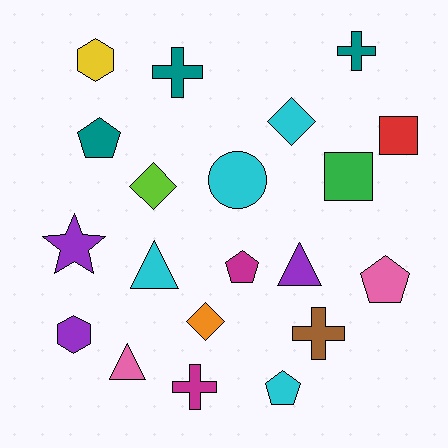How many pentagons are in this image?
There are 4 pentagons.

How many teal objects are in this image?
There are 3 teal objects.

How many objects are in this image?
There are 20 objects.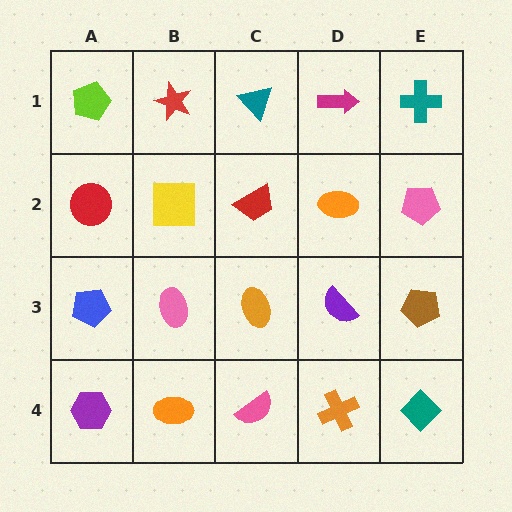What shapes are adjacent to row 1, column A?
A red circle (row 2, column A), a red star (row 1, column B).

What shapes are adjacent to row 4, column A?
A blue pentagon (row 3, column A), an orange ellipse (row 4, column B).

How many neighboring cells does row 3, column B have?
4.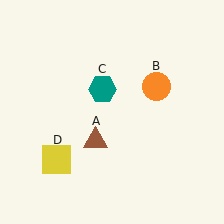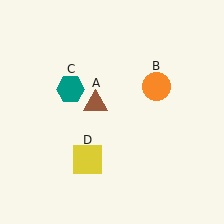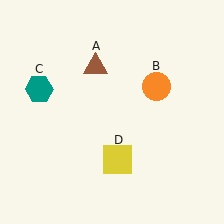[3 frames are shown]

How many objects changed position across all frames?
3 objects changed position: brown triangle (object A), teal hexagon (object C), yellow square (object D).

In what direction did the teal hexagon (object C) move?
The teal hexagon (object C) moved left.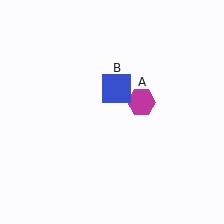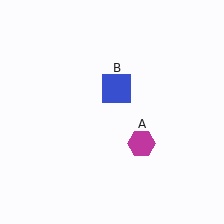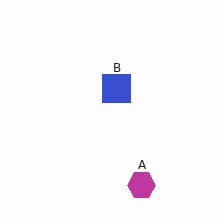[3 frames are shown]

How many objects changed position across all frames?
1 object changed position: magenta hexagon (object A).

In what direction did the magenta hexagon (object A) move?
The magenta hexagon (object A) moved down.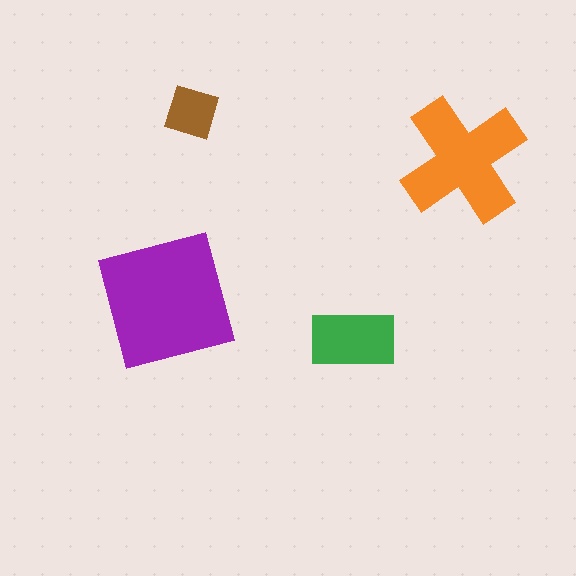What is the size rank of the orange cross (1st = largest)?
2nd.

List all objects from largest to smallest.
The purple square, the orange cross, the green rectangle, the brown diamond.